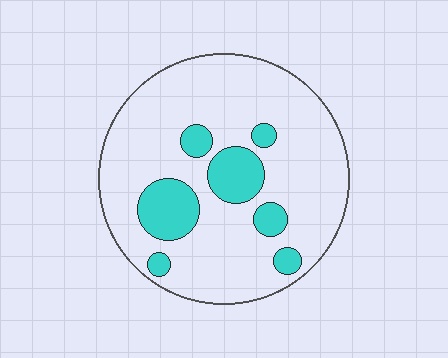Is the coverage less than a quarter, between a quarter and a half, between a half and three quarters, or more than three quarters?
Less than a quarter.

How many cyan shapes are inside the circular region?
7.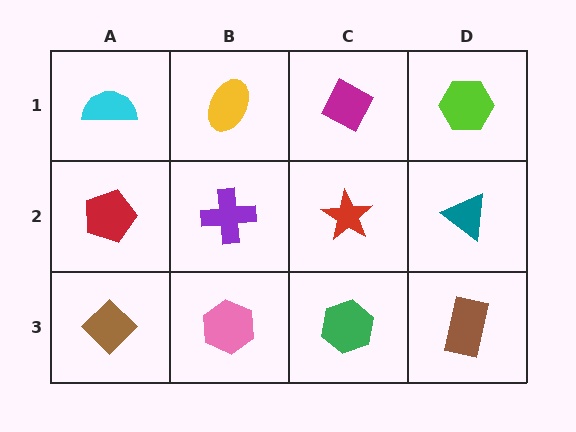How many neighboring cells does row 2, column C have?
4.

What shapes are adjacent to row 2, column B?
A yellow ellipse (row 1, column B), a pink hexagon (row 3, column B), a red pentagon (row 2, column A), a red star (row 2, column C).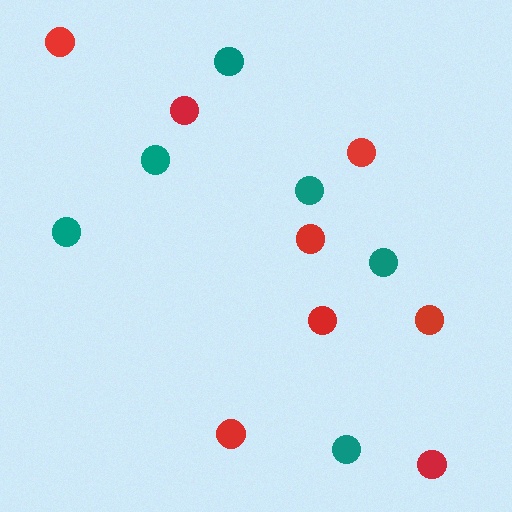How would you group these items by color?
There are 2 groups: one group of teal circles (6) and one group of red circles (8).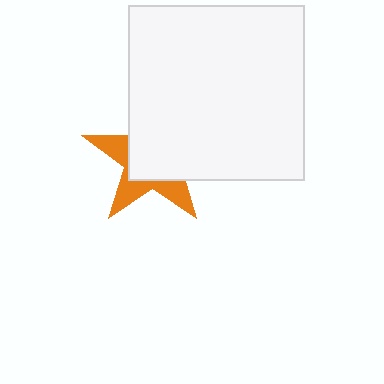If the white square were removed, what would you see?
You would see the complete orange star.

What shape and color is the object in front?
The object in front is a white square.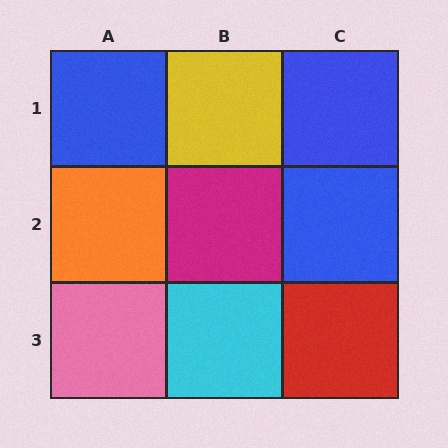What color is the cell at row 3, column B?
Cyan.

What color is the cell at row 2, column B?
Magenta.